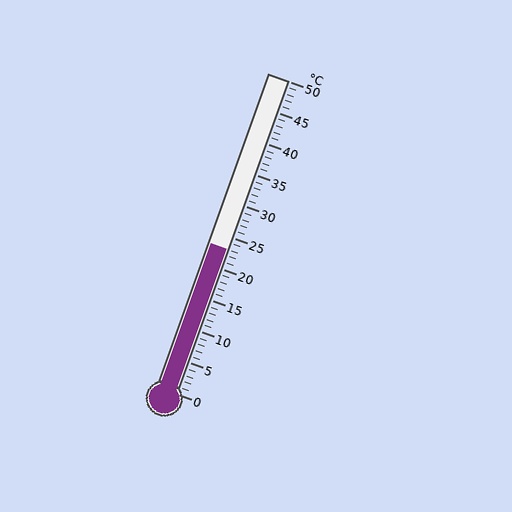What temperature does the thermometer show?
The thermometer shows approximately 23°C.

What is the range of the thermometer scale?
The thermometer scale ranges from 0°C to 50°C.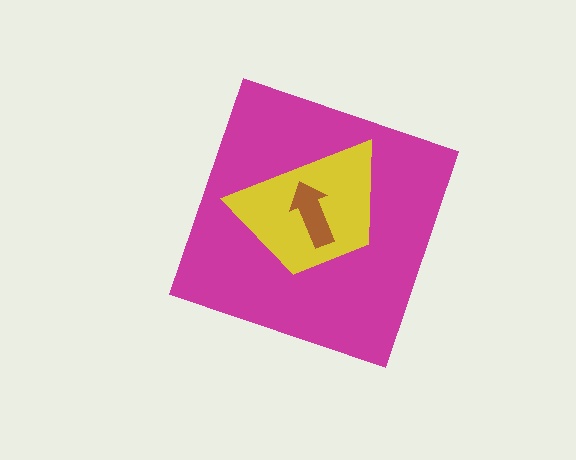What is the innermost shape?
The brown arrow.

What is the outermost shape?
The magenta diamond.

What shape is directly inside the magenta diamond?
The yellow trapezoid.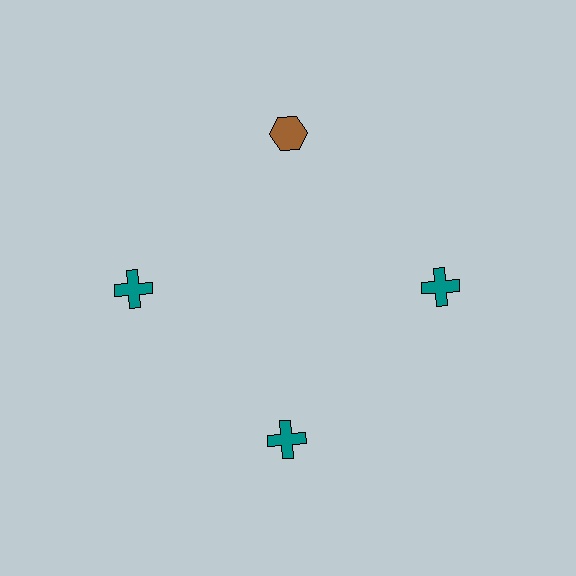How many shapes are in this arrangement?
There are 4 shapes arranged in a ring pattern.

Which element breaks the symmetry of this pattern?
The brown hexagon at roughly the 12 o'clock position breaks the symmetry. All other shapes are teal crosses.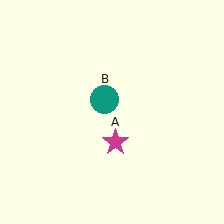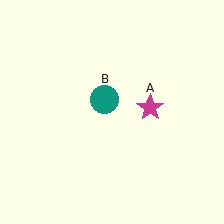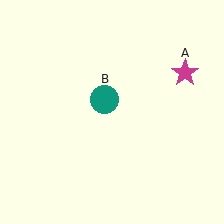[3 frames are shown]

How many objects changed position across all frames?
1 object changed position: magenta star (object A).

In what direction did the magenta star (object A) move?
The magenta star (object A) moved up and to the right.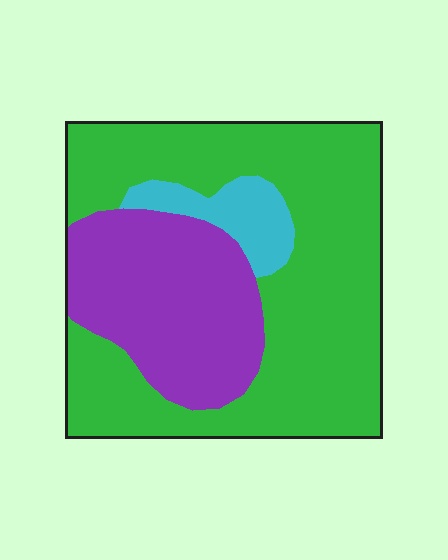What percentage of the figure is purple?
Purple takes up about one third (1/3) of the figure.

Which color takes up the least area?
Cyan, at roughly 10%.